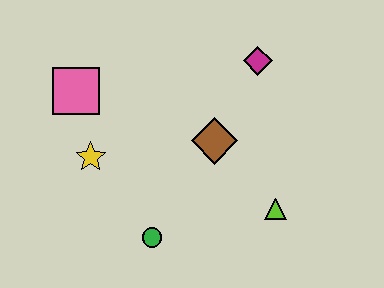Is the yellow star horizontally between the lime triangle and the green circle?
No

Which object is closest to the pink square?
The yellow star is closest to the pink square.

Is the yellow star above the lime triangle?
Yes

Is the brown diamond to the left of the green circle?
No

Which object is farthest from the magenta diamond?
The green circle is farthest from the magenta diamond.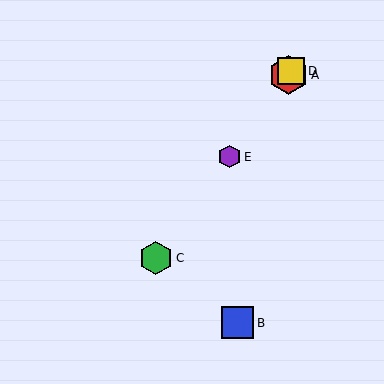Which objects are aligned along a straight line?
Objects A, C, D, E are aligned along a straight line.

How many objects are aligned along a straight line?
4 objects (A, C, D, E) are aligned along a straight line.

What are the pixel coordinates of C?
Object C is at (156, 258).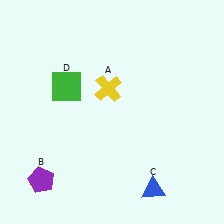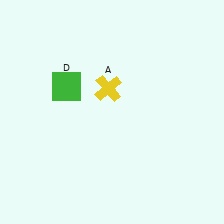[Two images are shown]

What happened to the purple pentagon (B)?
The purple pentagon (B) was removed in Image 2. It was in the bottom-left area of Image 1.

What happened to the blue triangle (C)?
The blue triangle (C) was removed in Image 2. It was in the bottom-right area of Image 1.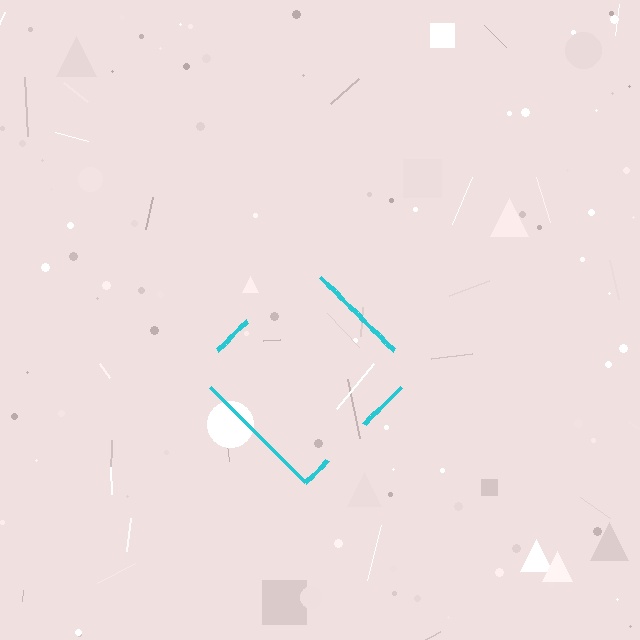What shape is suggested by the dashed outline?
The dashed outline suggests a diamond.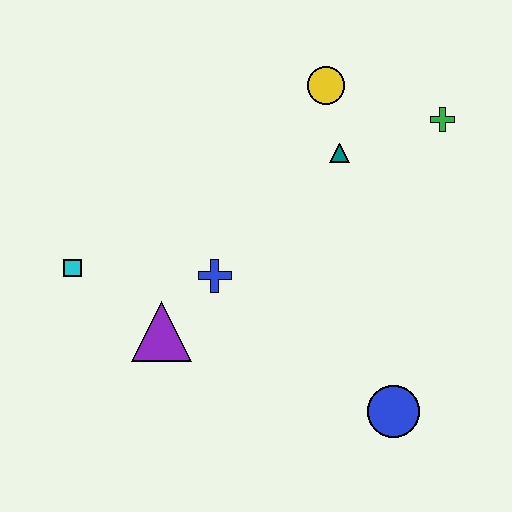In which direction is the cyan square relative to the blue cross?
The cyan square is to the left of the blue cross.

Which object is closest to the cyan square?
The purple triangle is closest to the cyan square.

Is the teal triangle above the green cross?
No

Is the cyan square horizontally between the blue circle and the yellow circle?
No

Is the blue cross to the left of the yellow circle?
Yes